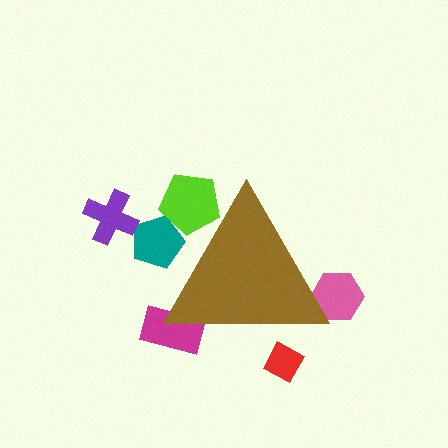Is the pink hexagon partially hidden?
Yes, the pink hexagon is partially hidden behind the brown triangle.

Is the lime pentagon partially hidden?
Yes, the lime pentagon is partially hidden behind the brown triangle.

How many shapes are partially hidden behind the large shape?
5 shapes are partially hidden.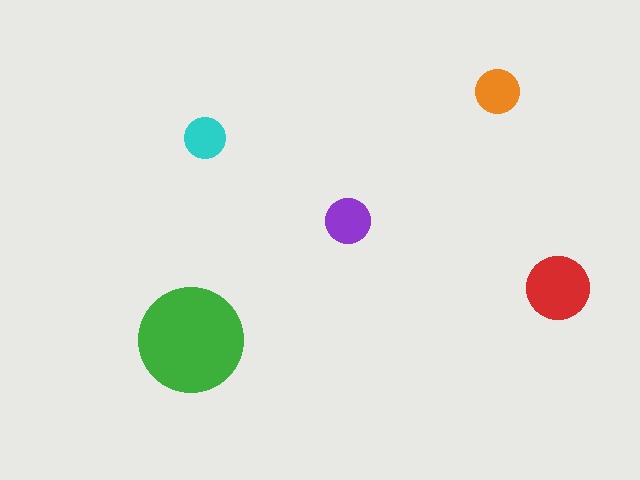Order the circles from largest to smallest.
the green one, the red one, the purple one, the orange one, the cyan one.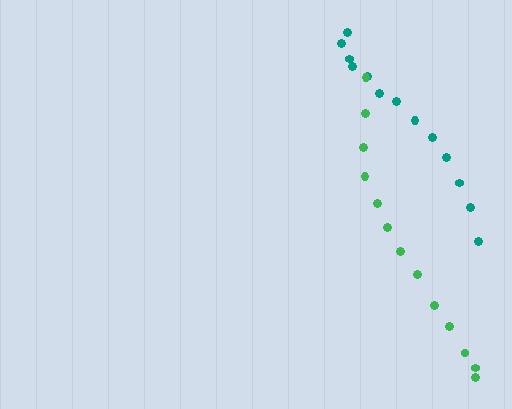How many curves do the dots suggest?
There are 2 distinct paths.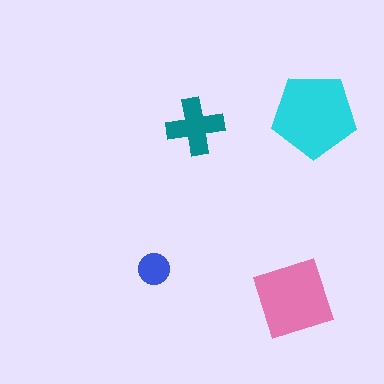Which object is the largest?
The cyan pentagon.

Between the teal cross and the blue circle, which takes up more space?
The teal cross.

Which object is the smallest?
The blue circle.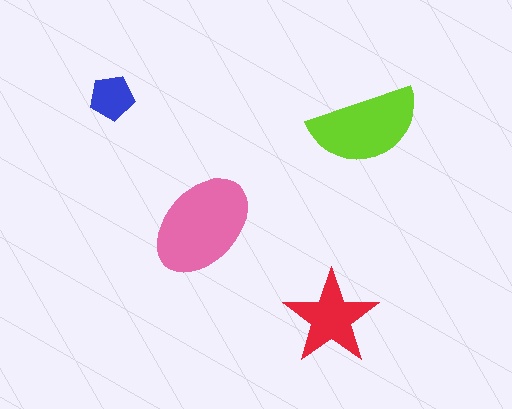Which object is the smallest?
The blue pentagon.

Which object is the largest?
The pink ellipse.